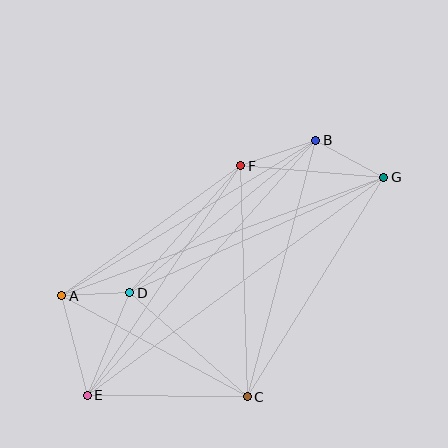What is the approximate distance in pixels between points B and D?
The distance between B and D is approximately 241 pixels.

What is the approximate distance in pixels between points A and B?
The distance between A and B is approximately 298 pixels.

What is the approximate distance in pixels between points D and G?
The distance between D and G is approximately 279 pixels.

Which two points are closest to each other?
Points A and D are closest to each other.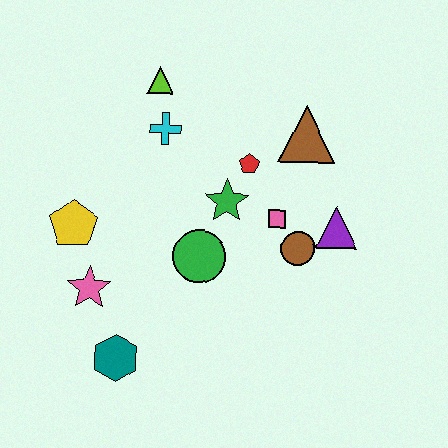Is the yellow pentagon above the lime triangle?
No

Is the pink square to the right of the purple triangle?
No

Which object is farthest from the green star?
The teal hexagon is farthest from the green star.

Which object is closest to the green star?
The red pentagon is closest to the green star.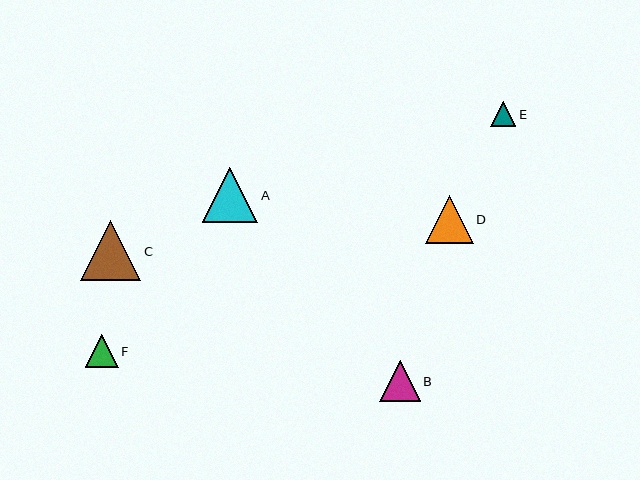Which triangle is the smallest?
Triangle E is the smallest with a size of approximately 25 pixels.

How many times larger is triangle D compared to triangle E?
Triangle D is approximately 1.9 times the size of triangle E.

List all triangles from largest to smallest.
From largest to smallest: C, A, D, B, F, E.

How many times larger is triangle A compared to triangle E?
Triangle A is approximately 2.2 times the size of triangle E.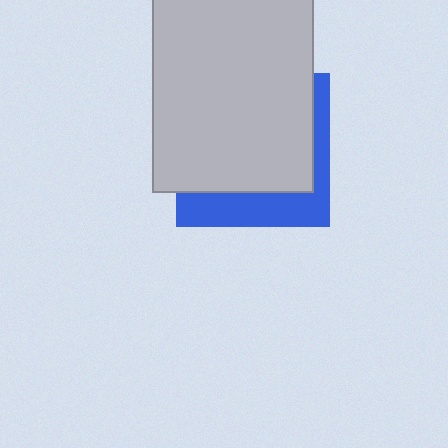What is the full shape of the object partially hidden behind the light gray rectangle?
The partially hidden object is a blue square.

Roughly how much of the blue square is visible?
A small part of it is visible (roughly 30%).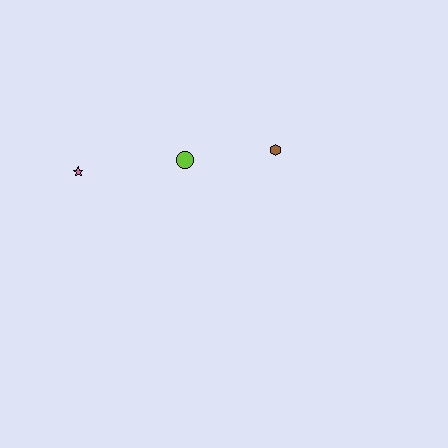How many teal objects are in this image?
There are no teal objects.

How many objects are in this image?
There are 3 objects.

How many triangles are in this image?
There are no triangles.